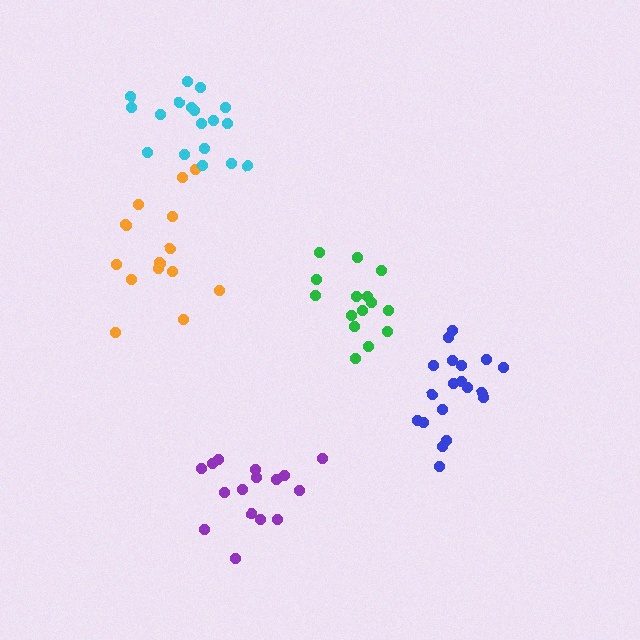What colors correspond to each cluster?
The clusters are colored: purple, blue, orange, green, cyan.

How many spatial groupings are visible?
There are 5 spatial groupings.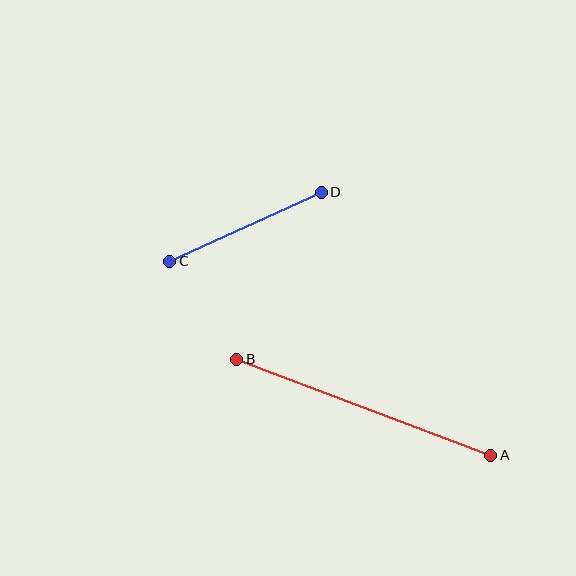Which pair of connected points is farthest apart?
Points A and B are farthest apart.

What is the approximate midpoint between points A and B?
The midpoint is at approximately (364, 407) pixels.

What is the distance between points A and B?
The distance is approximately 271 pixels.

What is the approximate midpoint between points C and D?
The midpoint is at approximately (246, 227) pixels.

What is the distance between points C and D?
The distance is approximately 167 pixels.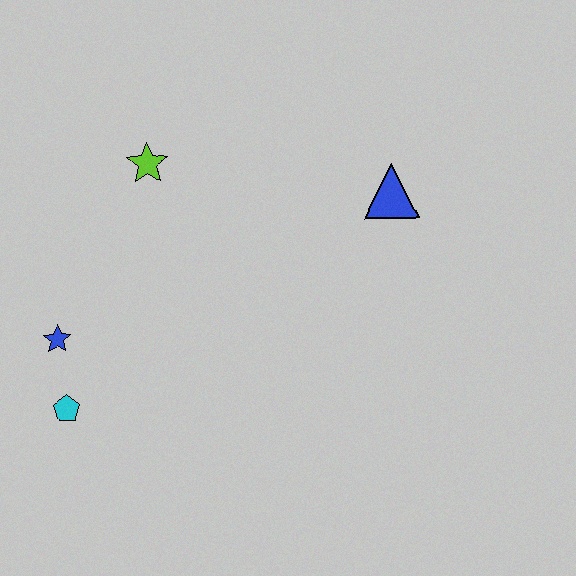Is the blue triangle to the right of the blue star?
Yes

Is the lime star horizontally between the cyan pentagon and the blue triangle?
Yes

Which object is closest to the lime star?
The blue star is closest to the lime star.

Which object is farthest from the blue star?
The blue triangle is farthest from the blue star.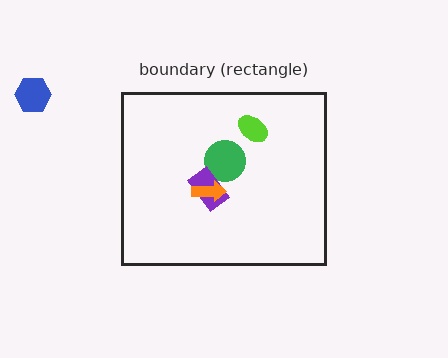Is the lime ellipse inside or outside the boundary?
Inside.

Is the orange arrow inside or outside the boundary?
Inside.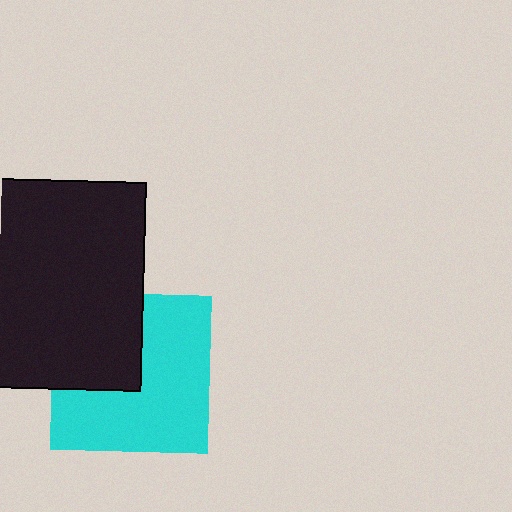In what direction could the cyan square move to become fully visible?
The cyan square could move toward the lower-right. That would shift it out from behind the black rectangle entirely.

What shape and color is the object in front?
The object in front is a black rectangle.